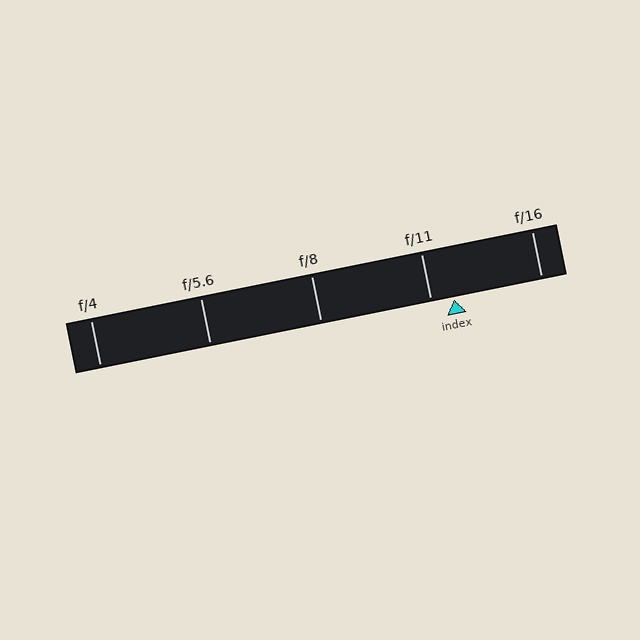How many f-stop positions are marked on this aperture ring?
There are 5 f-stop positions marked.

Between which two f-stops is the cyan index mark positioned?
The index mark is between f/11 and f/16.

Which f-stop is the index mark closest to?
The index mark is closest to f/11.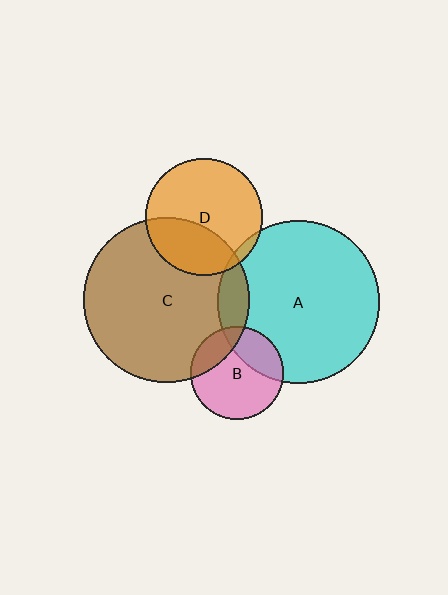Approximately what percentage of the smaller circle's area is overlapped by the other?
Approximately 20%.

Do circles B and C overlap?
Yes.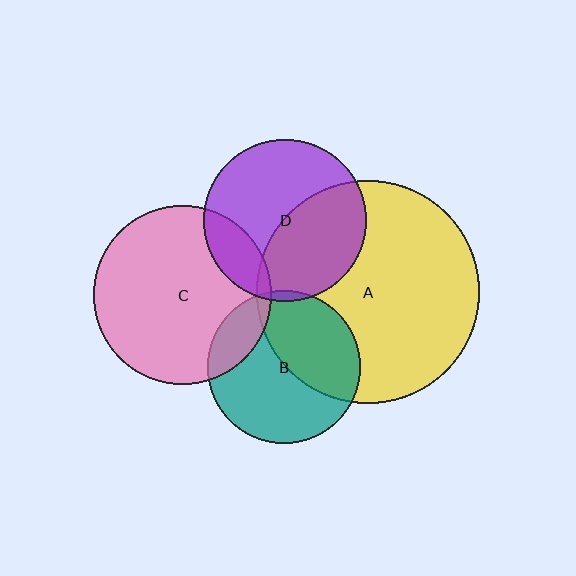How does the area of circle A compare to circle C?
Approximately 1.6 times.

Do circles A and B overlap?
Yes.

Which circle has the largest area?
Circle A (yellow).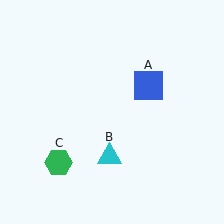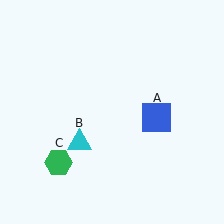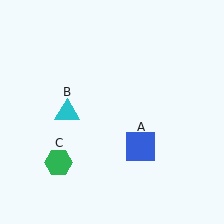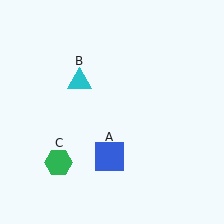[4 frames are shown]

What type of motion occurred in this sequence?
The blue square (object A), cyan triangle (object B) rotated clockwise around the center of the scene.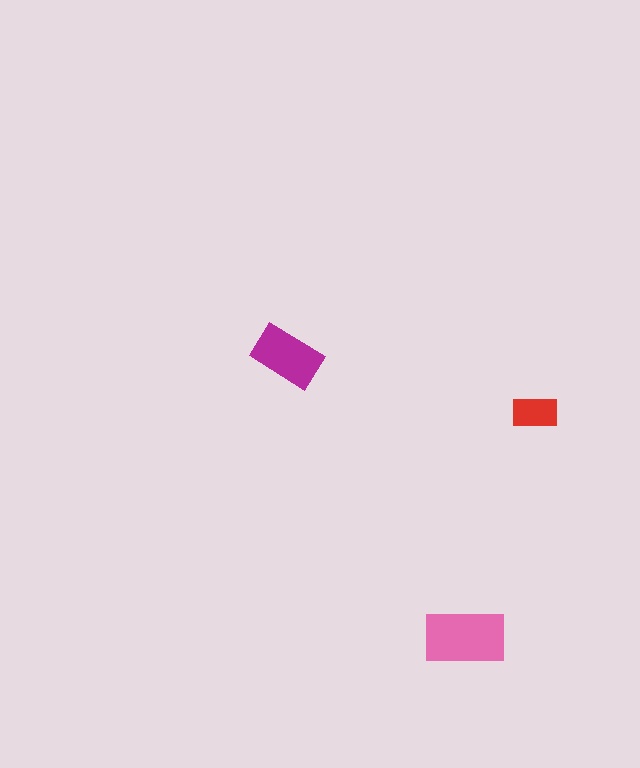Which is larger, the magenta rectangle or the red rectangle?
The magenta one.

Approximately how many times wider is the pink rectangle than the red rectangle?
About 2 times wider.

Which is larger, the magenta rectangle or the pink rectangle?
The pink one.